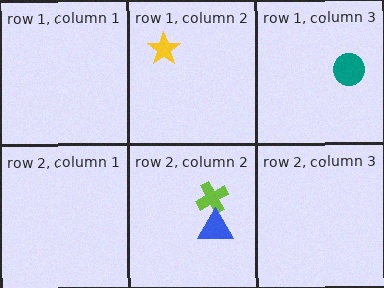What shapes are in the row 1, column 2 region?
The yellow star.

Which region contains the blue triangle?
The row 2, column 2 region.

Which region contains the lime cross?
The row 2, column 2 region.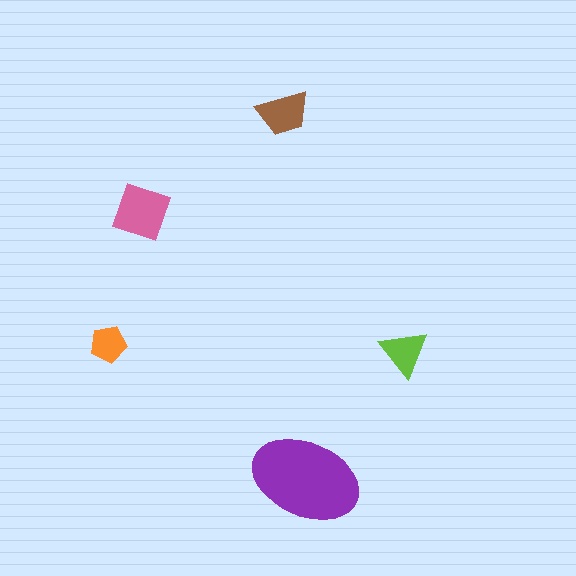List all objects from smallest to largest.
The orange pentagon, the lime triangle, the brown trapezoid, the pink square, the purple ellipse.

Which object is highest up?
The brown trapezoid is topmost.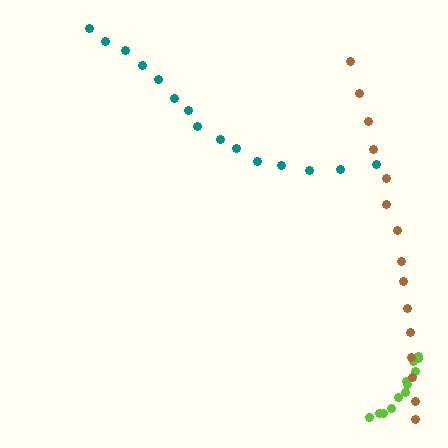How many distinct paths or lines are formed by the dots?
There are 3 distinct paths.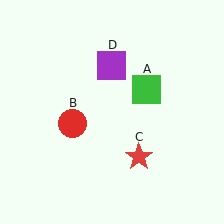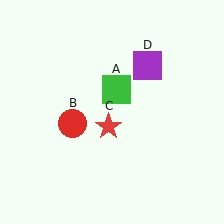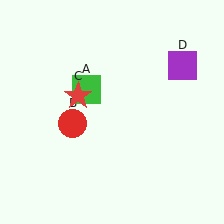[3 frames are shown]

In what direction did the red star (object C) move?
The red star (object C) moved up and to the left.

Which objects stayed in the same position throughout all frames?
Red circle (object B) remained stationary.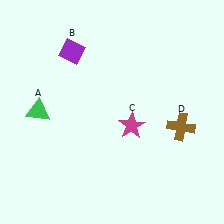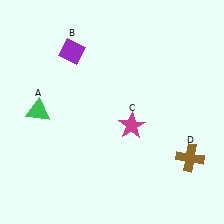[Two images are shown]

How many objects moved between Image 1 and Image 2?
1 object moved between the two images.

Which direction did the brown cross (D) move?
The brown cross (D) moved down.